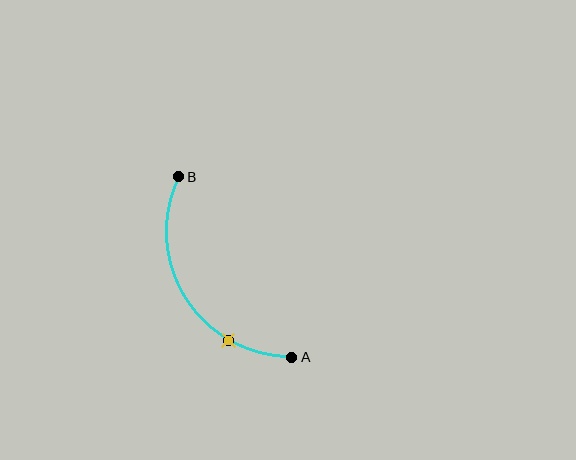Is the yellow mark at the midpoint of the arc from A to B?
No. The yellow mark lies on the arc but is closer to endpoint A. The arc midpoint would be at the point on the curve equidistant along the arc from both A and B.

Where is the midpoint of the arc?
The arc midpoint is the point on the curve farthest from the straight line joining A and B. It sits to the left of that line.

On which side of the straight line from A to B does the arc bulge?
The arc bulges to the left of the straight line connecting A and B.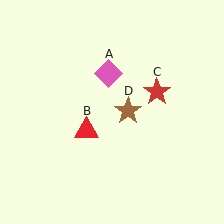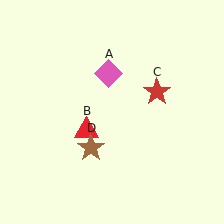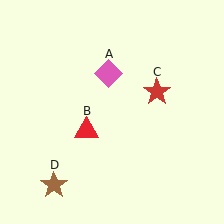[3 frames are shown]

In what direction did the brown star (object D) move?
The brown star (object D) moved down and to the left.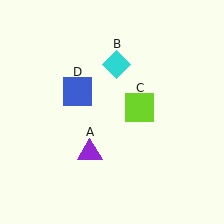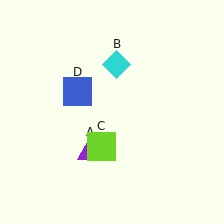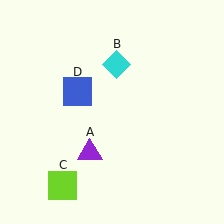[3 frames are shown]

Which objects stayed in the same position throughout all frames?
Purple triangle (object A) and cyan diamond (object B) and blue square (object D) remained stationary.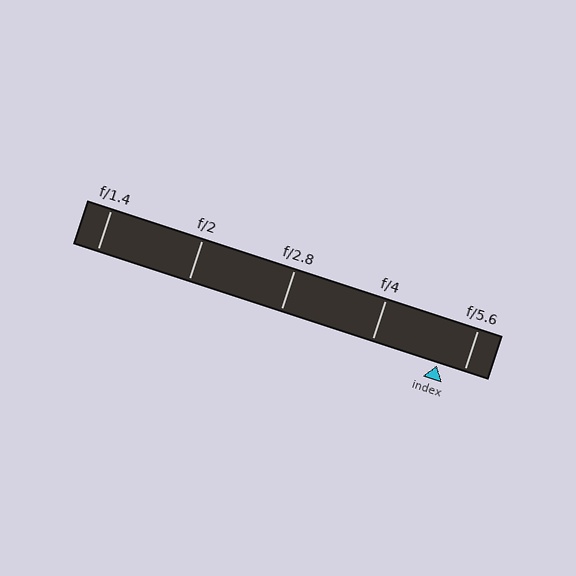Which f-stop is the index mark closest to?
The index mark is closest to f/5.6.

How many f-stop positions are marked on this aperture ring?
There are 5 f-stop positions marked.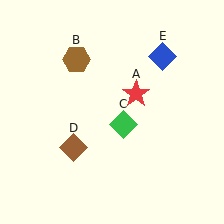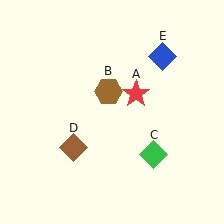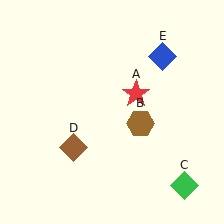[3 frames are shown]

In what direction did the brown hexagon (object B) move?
The brown hexagon (object B) moved down and to the right.